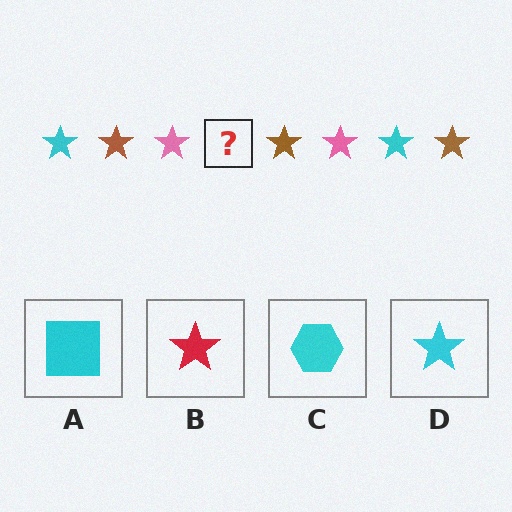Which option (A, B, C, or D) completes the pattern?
D.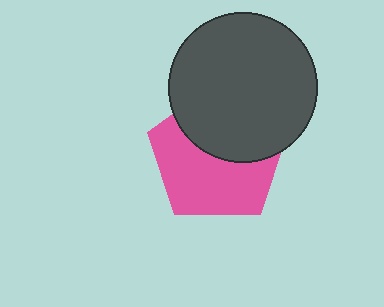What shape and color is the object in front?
The object in front is a dark gray circle.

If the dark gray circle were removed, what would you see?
You would see the complete pink pentagon.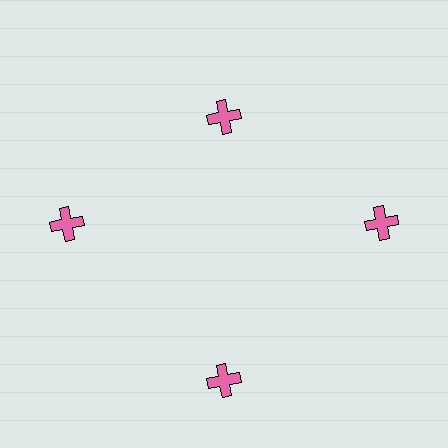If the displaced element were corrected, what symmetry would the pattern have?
It would have 4-fold rotational symmetry — the pattern would map onto itself every 90 degrees.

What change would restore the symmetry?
The symmetry would be restored by moving it outward, back onto the ring so that all 4 crosses sit at equal angles and equal distance from the center.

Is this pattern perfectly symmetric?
No. The 4 pink crosses are arranged in a ring, but one element near the 12 o'clock position is pulled inward toward the center, breaking the 4-fold rotational symmetry.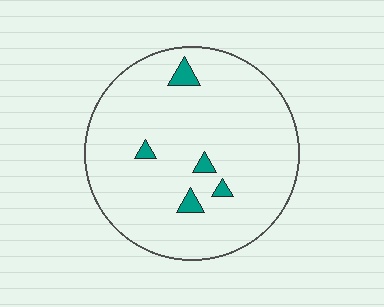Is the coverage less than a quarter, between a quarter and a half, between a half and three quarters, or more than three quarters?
Less than a quarter.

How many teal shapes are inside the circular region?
5.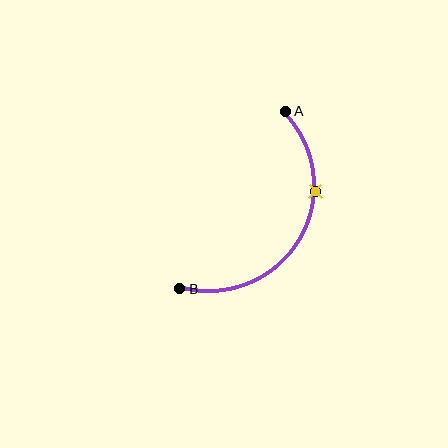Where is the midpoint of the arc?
The arc midpoint is the point on the curve farthest from the straight line joining A and B. It sits to the right of that line.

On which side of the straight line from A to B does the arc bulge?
The arc bulges to the right of the straight line connecting A and B.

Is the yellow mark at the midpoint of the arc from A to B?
No. The yellow mark lies on the arc but is closer to endpoint A. The arc midpoint would be at the point on the curve equidistant along the arc from both A and B.